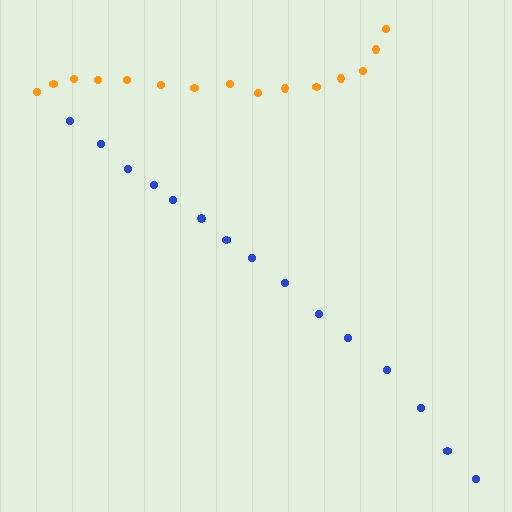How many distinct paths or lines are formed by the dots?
There are 2 distinct paths.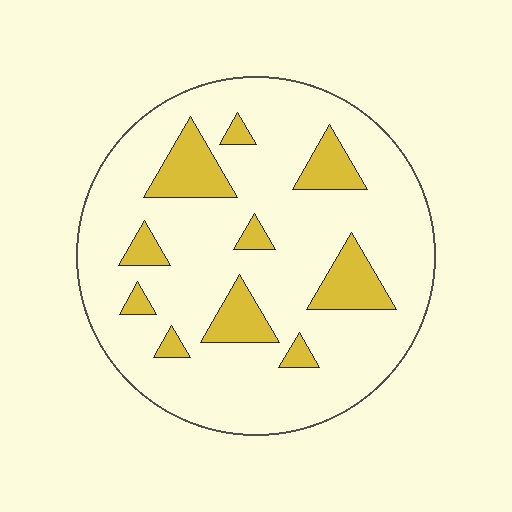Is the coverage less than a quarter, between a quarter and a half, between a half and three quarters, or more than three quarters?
Less than a quarter.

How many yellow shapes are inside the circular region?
10.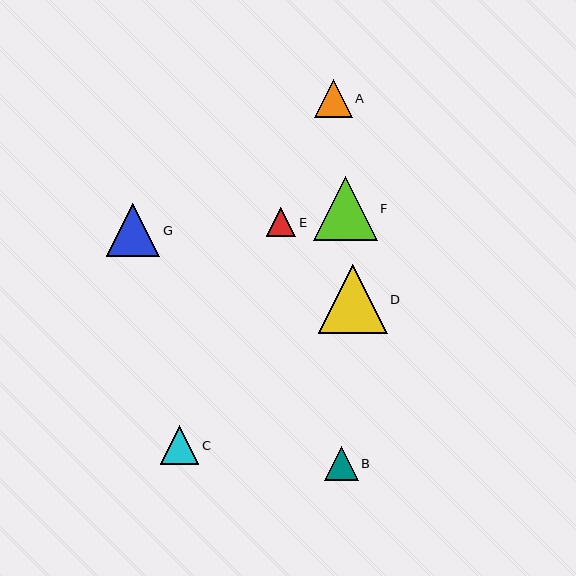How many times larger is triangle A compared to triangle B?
Triangle A is approximately 1.1 times the size of triangle B.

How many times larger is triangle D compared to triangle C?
Triangle D is approximately 1.8 times the size of triangle C.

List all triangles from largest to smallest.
From largest to smallest: D, F, G, C, A, B, E.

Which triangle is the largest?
Triangle D is the largest with a size of approximately 68 pixels.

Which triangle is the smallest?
Triangle E is the smallest with a size of approximately 29 pixels.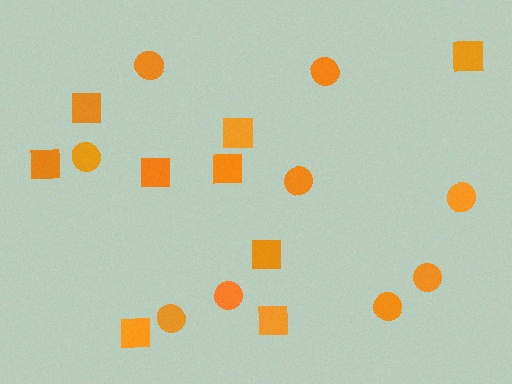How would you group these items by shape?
There are 2 groups: one group of circles (9) and one group of squares (9).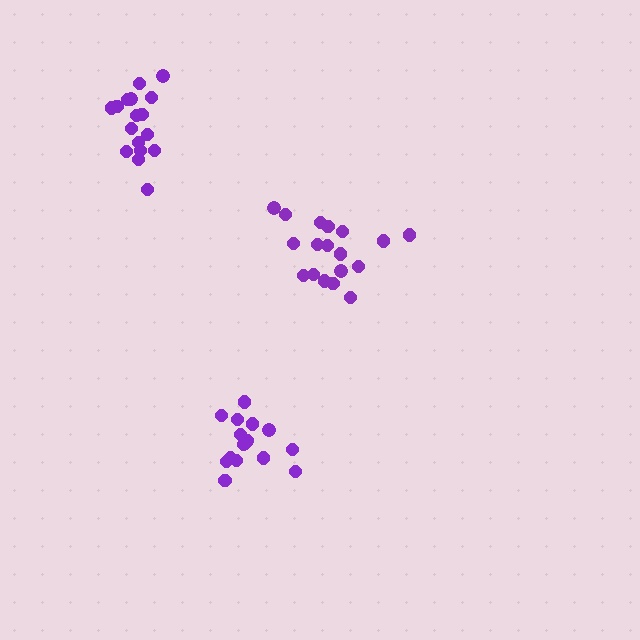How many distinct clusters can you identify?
There are 3 distinct clusters.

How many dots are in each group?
Group 1: 18 dots, Group 2: 17 dots, Group 3: 17 dots (52 total).